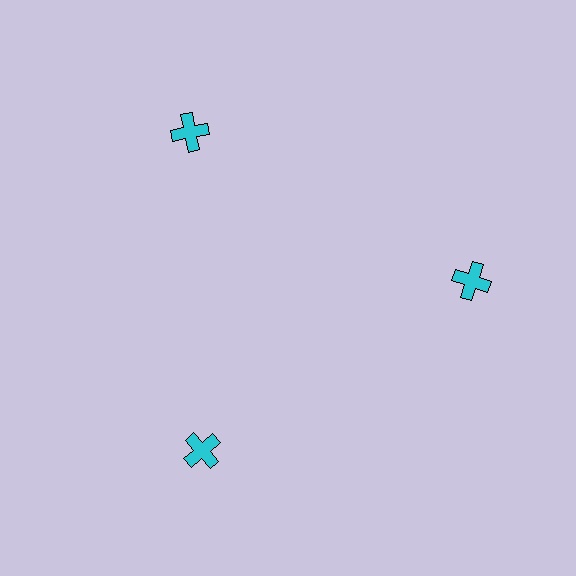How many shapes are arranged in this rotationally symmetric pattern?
There are 3 shapes, arranged in 3 groups of 1.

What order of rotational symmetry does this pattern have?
This pattern has 3-fold rotational symmetry.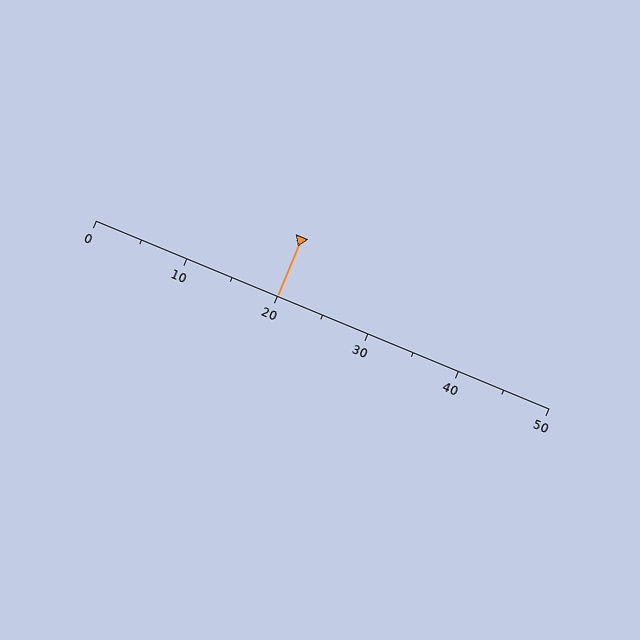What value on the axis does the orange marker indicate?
The marker indicates approximately 20.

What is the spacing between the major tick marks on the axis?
The major ticks are spaced 10 apart.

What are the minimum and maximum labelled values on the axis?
The axis runs from 0 to 50.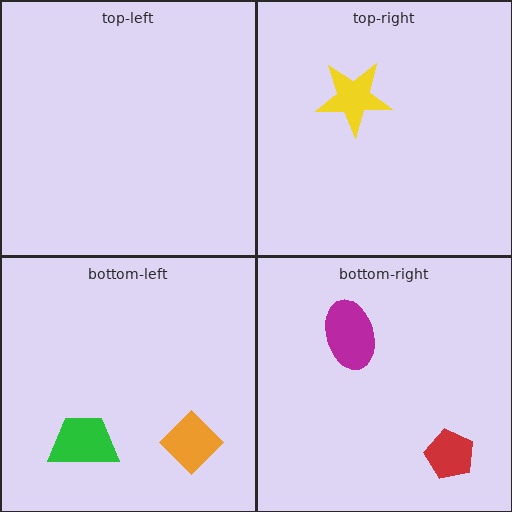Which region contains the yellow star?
The top-right region.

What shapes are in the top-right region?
The yellow star.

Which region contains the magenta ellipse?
The bottom-right region.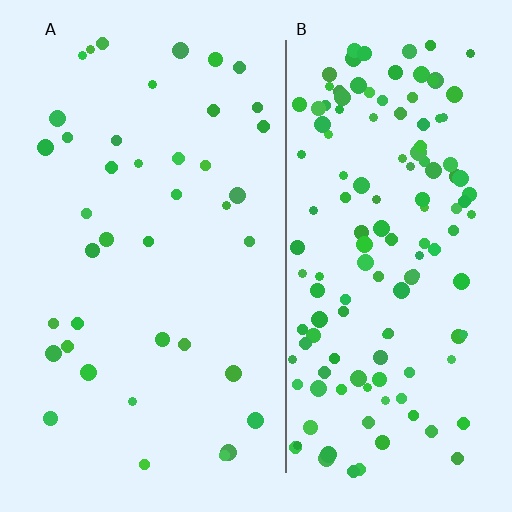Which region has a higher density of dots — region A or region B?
B (the right).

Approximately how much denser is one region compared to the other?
Approximately 3.6× — region B over region A.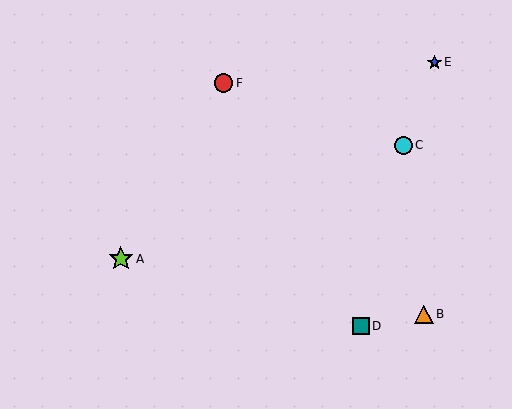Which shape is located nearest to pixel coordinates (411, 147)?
The cyan circle (labeled C) at (403, 145) is nearest to that location.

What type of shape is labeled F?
Shape F is a red circle.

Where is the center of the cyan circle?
The center of the cyan circle is at (403, 145).